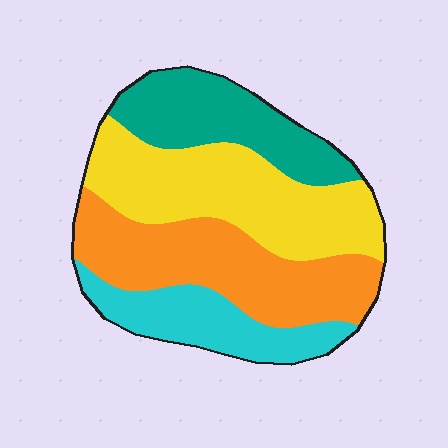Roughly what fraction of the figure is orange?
Orange takes up about one third (1/3) of the figure.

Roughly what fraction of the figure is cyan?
Cyan takes up between a sixth and a third of the figure.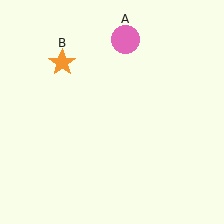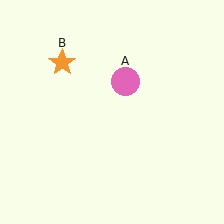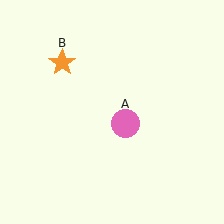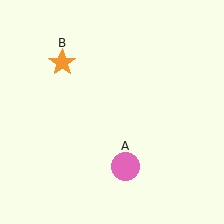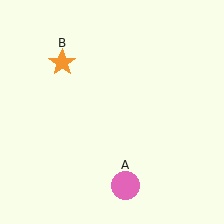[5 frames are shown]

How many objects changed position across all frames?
1 object changed position: pink circle (object A).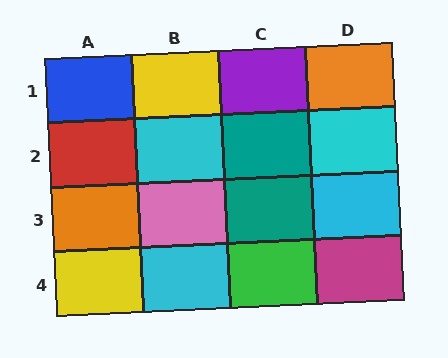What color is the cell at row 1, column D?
Orange.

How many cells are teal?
2 cells are teal.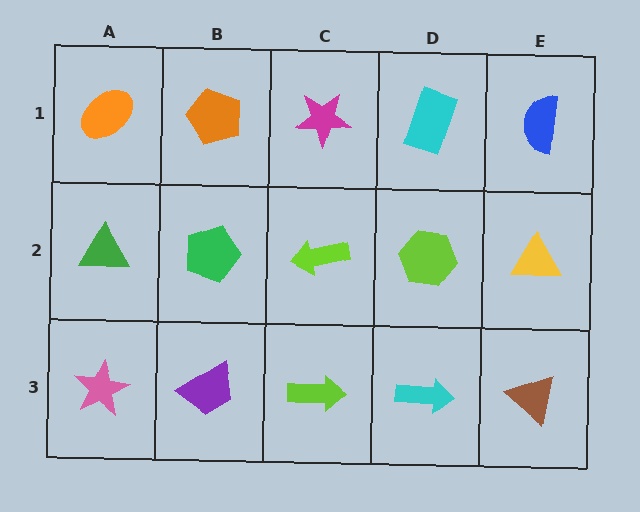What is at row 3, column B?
A purple trapezoid.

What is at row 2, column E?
A yellow triangle.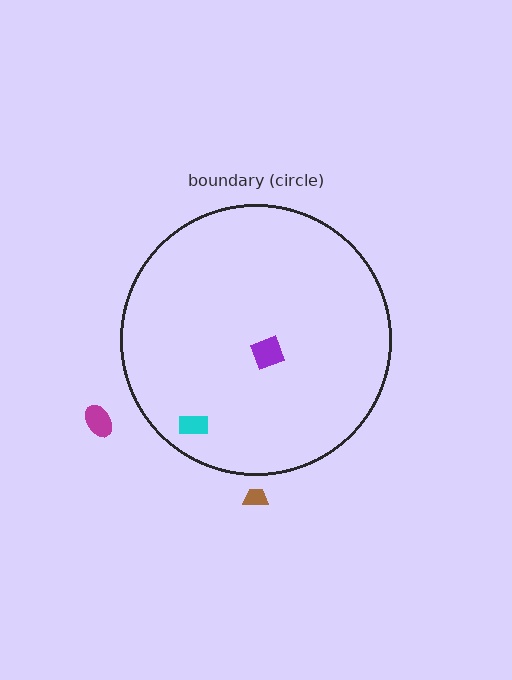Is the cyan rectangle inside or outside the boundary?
Inside.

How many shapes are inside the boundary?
2 inside, 2 outside.